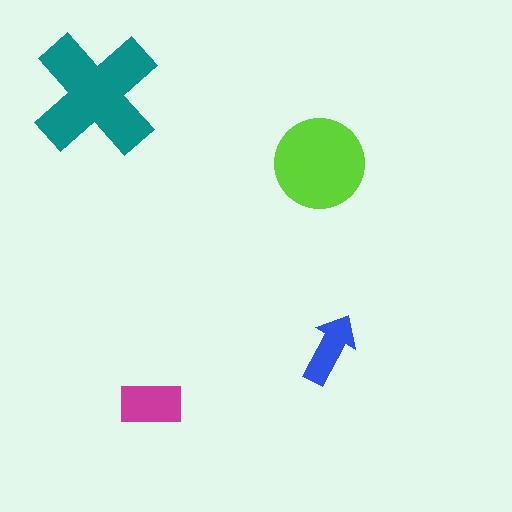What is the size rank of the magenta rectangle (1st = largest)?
3rd.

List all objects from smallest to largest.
The blue arrow, the magenta rectangle, the lime circle, the teal cross.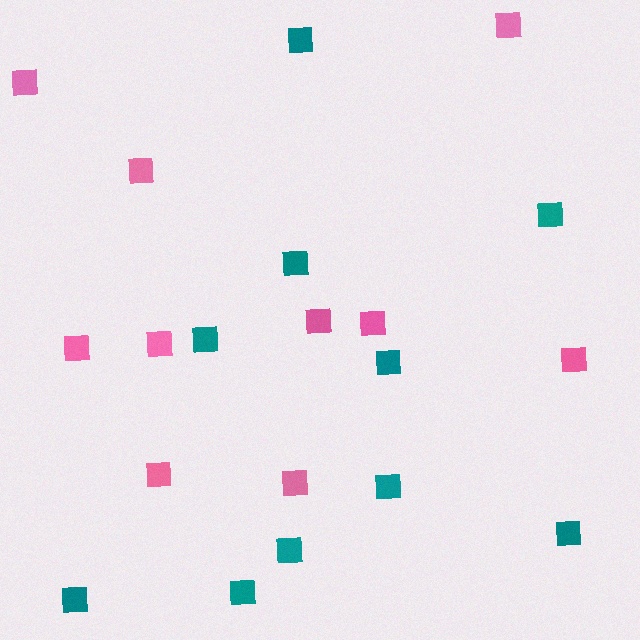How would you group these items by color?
There are 2 groups: one group of teal squares (10) and one group of pink squares (10).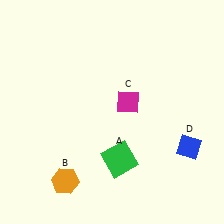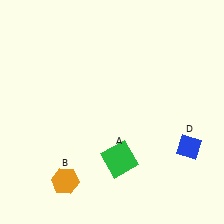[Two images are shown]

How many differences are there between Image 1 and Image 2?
There is 1 difference between the two images.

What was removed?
The magenta diamond (C) was removed in Image 2.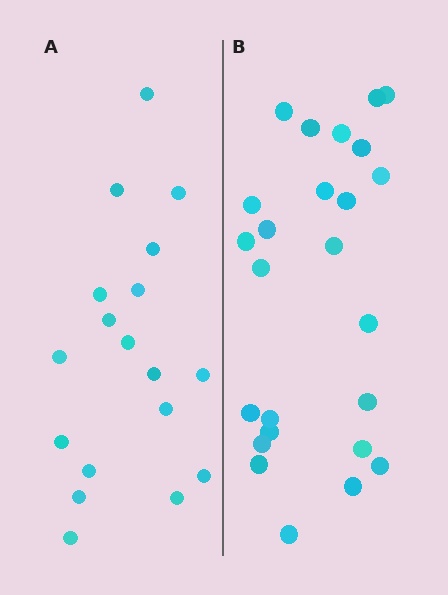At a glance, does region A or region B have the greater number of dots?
Region B (the right region) has more dots.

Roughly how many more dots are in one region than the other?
Region B has roughly 8 or so more dots than region A.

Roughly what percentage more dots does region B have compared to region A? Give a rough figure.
About 40% more.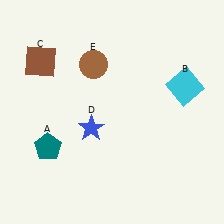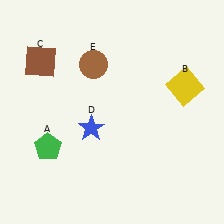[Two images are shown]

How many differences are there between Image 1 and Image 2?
There are 2 differences between the two images.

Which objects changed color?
A changed from teal to green. B changed from cyan to yellow.